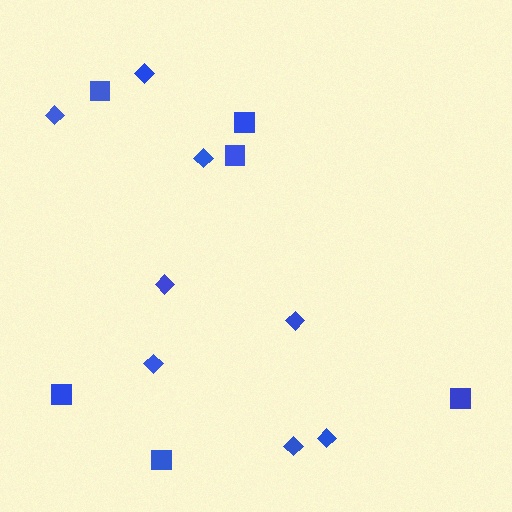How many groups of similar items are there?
There are 2 groups: one group of diamonds (8) and one group of squares (6).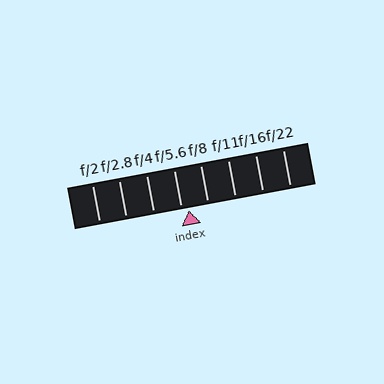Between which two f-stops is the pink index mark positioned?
The index mark is between f/5.6 and f/8.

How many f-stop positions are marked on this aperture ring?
There are 8 f-stop positions marked.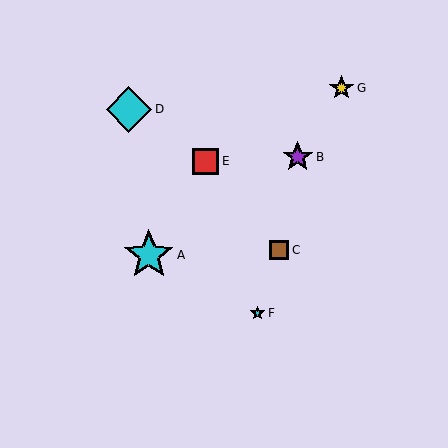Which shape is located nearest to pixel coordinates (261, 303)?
The cyan star (labeled F) at (258, 313) is nearest to that location.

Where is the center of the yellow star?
The center of the yellow star is at (342, 88).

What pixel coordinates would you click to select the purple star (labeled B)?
Click at (298, 157) to select the purple star B.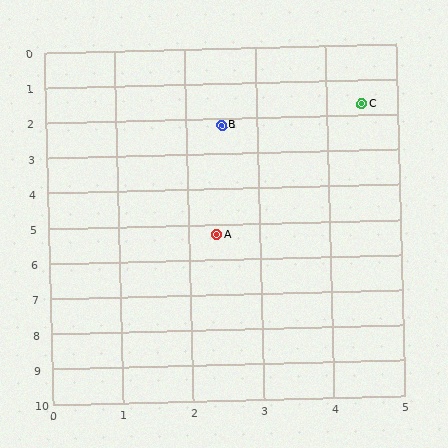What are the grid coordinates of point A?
Point A is at approximately (2.4, 5.3).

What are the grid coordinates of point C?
Point C is at approximately (4.5, 1.7).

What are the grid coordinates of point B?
Point B is at approximately (2.5, 2.2).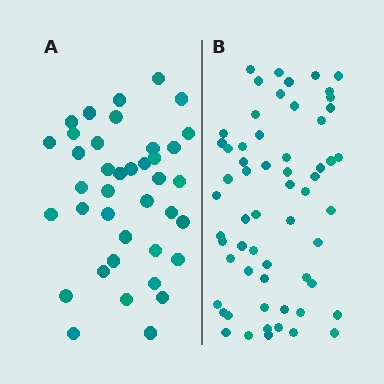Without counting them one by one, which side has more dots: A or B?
Region B (the right region) has more dots.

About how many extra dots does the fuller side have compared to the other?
Region B has approximately 20 more dots than region A.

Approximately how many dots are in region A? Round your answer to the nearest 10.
About 40 dots. (The exact count is 39, which rounds to 40.)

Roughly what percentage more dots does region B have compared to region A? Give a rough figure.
About 55% more.